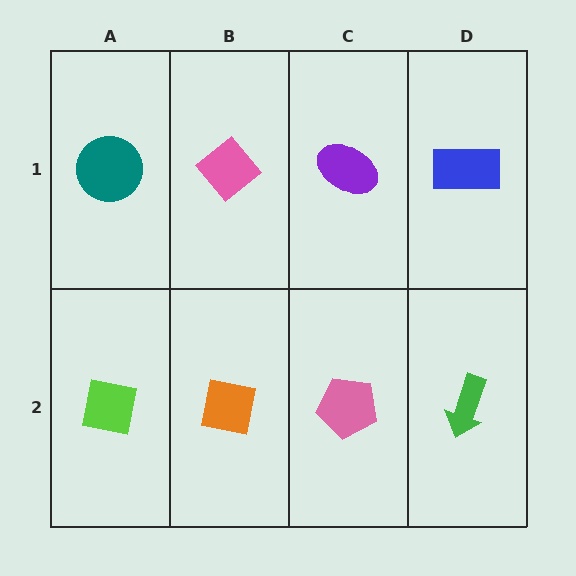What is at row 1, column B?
A pink diamond.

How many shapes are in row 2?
4 shapes.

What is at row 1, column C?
A purple ellipse.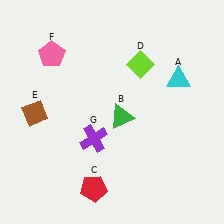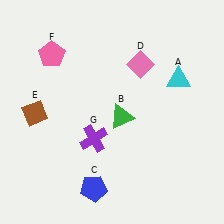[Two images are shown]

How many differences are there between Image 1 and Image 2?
There are 2 differences between the two images.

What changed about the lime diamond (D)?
In Image 1, D is lime. In Image 2, it changed to pink.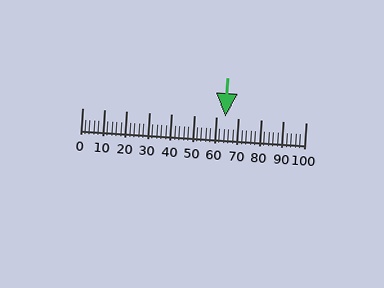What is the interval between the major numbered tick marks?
The major tick marks are spaced 10 units apart.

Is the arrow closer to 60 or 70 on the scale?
The arrow is closer to 60.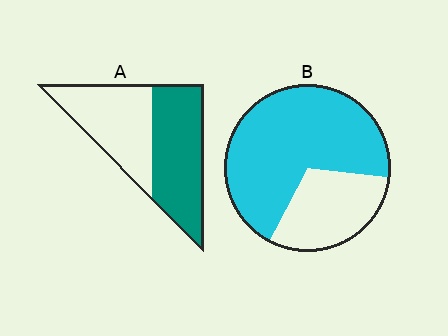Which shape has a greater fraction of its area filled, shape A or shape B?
Shape B.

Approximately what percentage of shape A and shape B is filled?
A is approximately 55% and B is approximately 70%.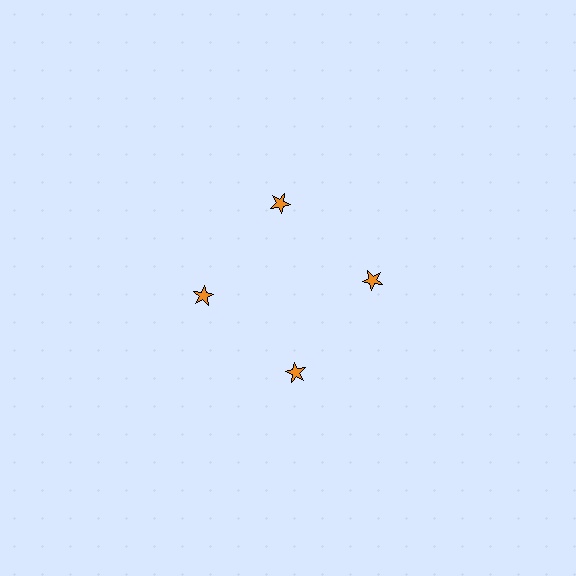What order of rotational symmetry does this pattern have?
This pattern has 4-fold rotational symmetry.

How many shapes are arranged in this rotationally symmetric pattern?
There are 4 shapes, arranged in 4 groups of 1.